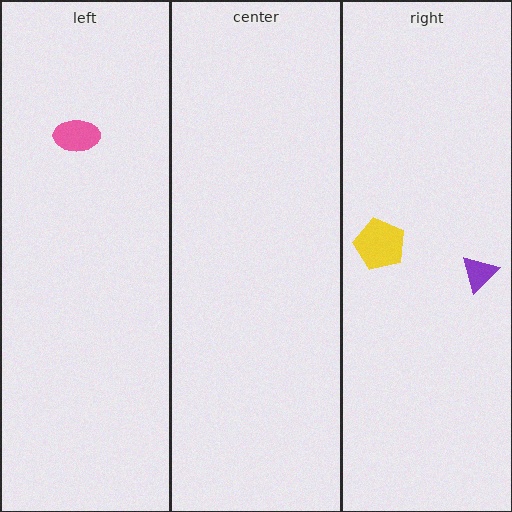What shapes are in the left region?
The pink ellipse.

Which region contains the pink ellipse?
The left region.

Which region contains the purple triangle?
The right region.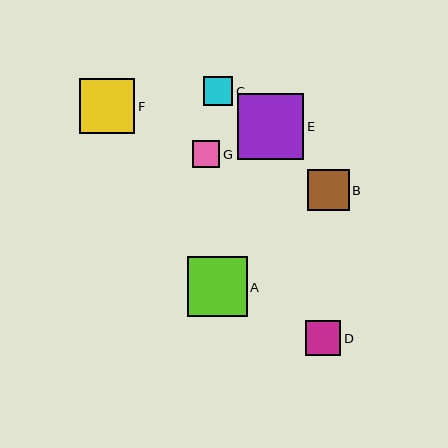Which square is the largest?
Square E is the largest with a size of approximately 66 pixels.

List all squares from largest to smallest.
From largest to smallest: E, A, F, B, D, C, G.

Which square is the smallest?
Square G is the smallest with a size of approximately 27 pixels.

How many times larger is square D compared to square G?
Square D is approximately 1.3 times the size of square G.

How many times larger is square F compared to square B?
Square F is approximately 1.3 times the size of square B.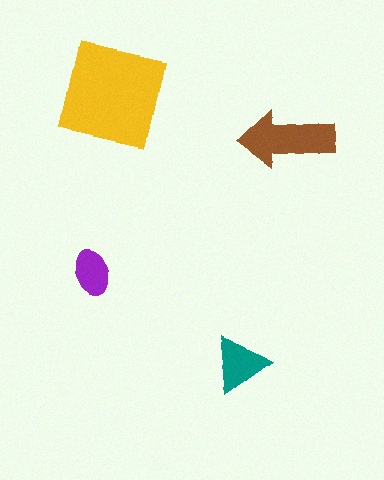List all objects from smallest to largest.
The purple ellipse, the teal triangle, the brown arrow, the yellow square.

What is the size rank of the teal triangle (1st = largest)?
3rd.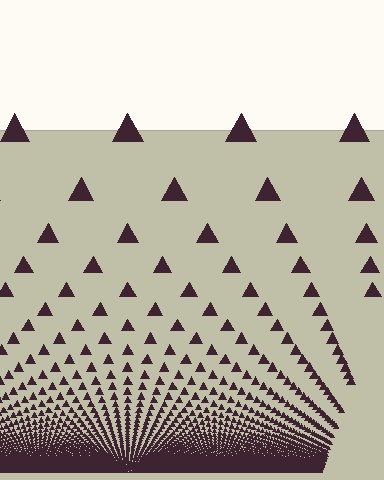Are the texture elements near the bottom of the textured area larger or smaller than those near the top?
Smaller. The gradient is inverted — elements near the bottom are smaller and denser.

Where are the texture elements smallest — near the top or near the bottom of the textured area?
Near the bottom.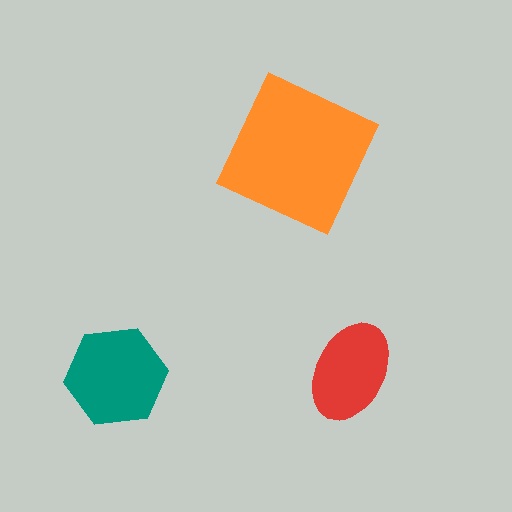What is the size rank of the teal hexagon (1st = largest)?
2nd.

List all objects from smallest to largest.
The red ellipse, the teal hexagon, the orange square.